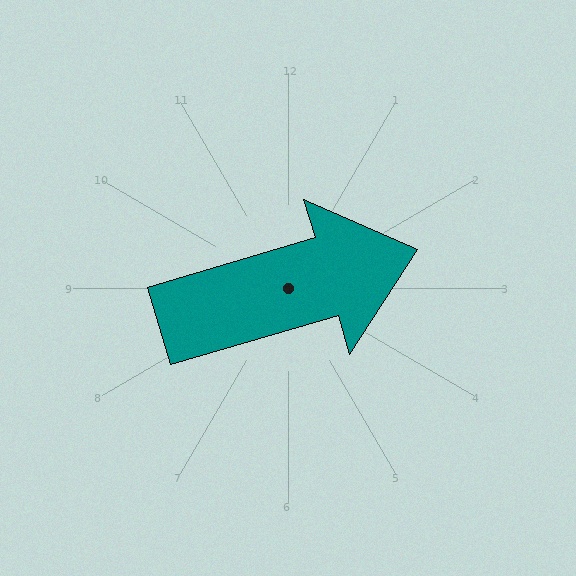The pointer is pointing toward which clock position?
Roughly 2 o'clock.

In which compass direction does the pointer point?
East.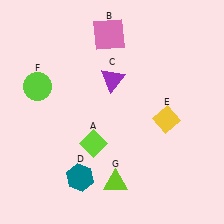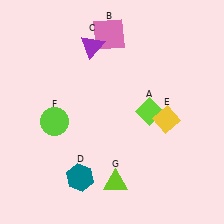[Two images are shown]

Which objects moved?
The objects that moved are: the lime diamond (A), the purple triangle (C), the lime circle (F).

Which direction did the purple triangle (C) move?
The purple triangle (C) moved up.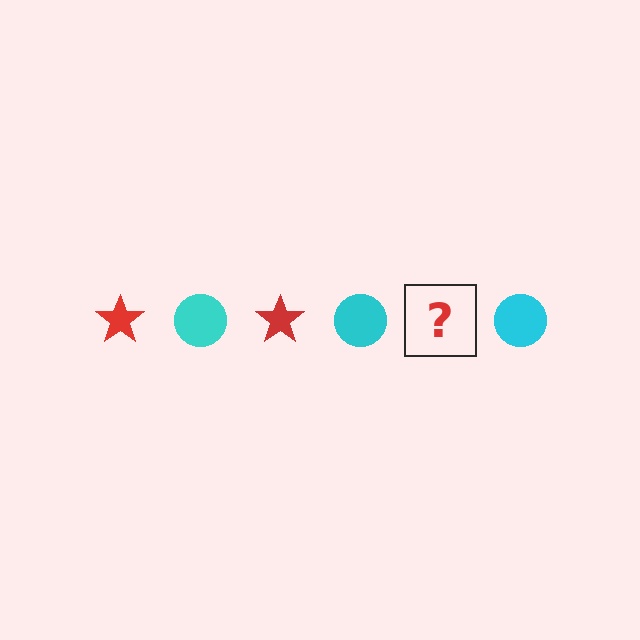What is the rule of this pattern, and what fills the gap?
The rule is that the pattern alternates between red star and cyan circle. The gap should be filled with a red star.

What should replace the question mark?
The question mark should be replaced with a red star.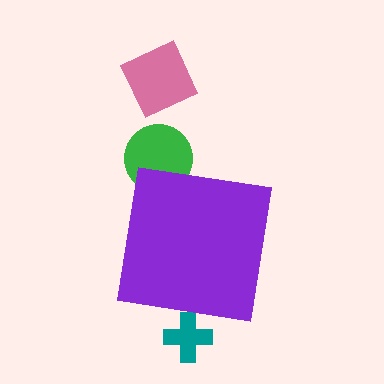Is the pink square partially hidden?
No, the pink square is fully visible.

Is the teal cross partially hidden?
Yes, the teal cross is partially hidden behind the purple square.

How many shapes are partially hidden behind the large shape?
2 shapes are partially hidden.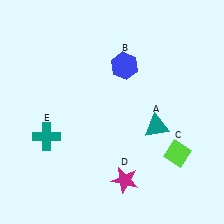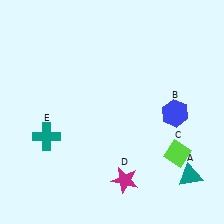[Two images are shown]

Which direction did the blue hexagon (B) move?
The blue hexagon (B) moved right.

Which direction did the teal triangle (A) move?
The teal triangle (A) moved down.